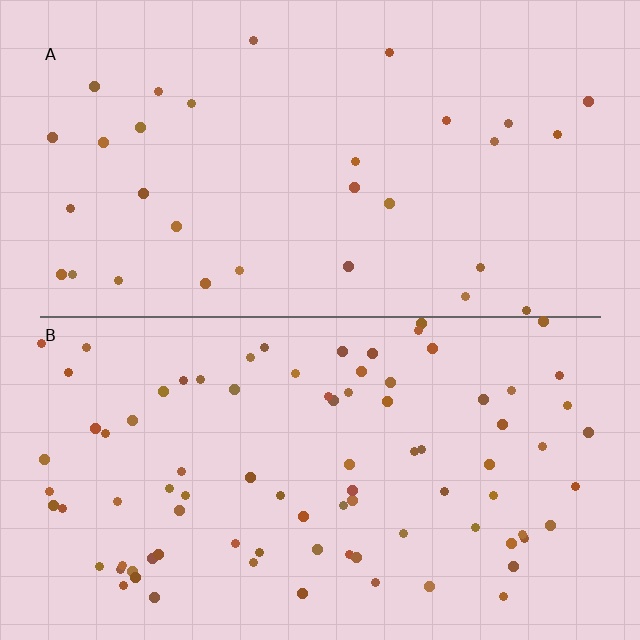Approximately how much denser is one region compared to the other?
Approximately 2.8× — region B over region A.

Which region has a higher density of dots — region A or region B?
B (the bottom).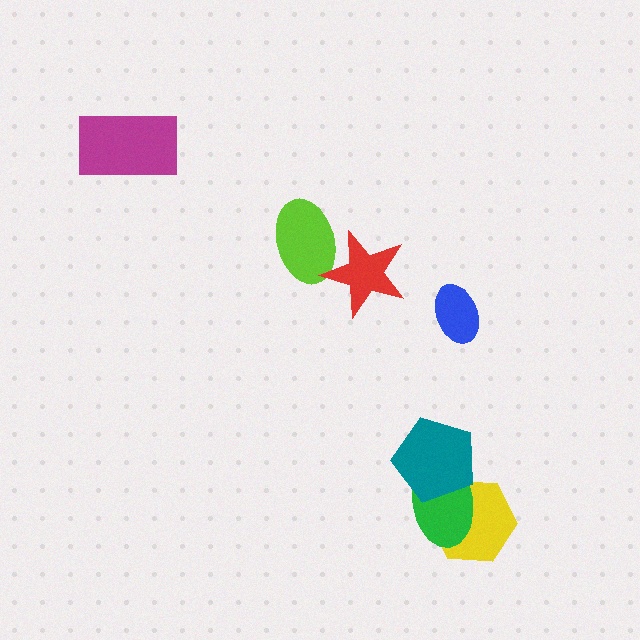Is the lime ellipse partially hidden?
Yes, it is partially covered by another shape.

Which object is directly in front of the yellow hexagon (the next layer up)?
The green ellipse is directly in front of the yellow hexagon.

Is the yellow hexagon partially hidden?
Yes, it is partially covered by another shape.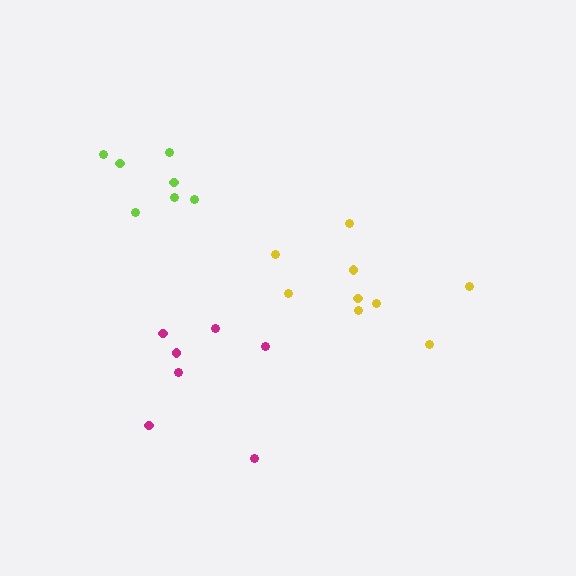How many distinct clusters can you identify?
There are 3 distinct clusters.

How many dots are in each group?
Group 1: 7 dots, Group 2: 7 dots, Group 3: 9 dots (23 total).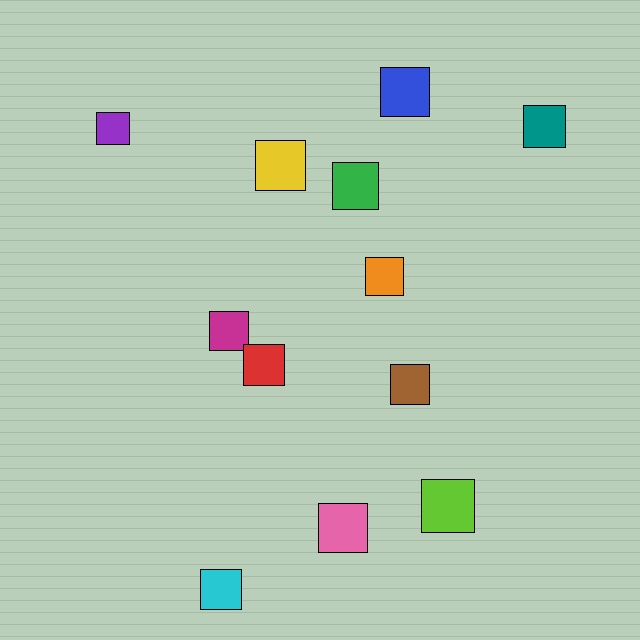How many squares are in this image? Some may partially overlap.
There are 12 squares.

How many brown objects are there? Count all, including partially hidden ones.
There is 1 brown object.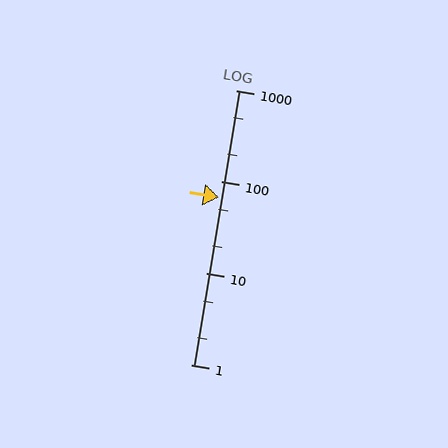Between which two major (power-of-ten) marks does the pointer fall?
The pointer is between 10 and 100.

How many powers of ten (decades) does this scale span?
The scale spans 3 decades, from 1 to 1000.